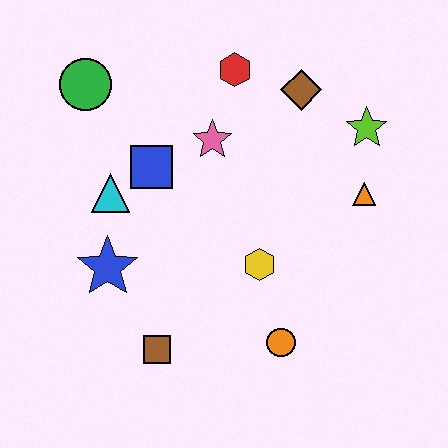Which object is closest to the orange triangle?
The lime star is closest to the orange triangle.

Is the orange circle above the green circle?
No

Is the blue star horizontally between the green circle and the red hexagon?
Yes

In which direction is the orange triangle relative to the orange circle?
The orange triangle is above the orange circle.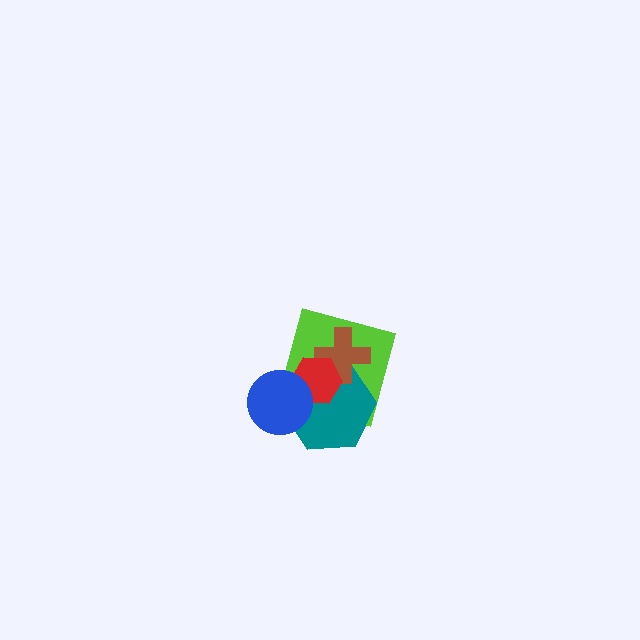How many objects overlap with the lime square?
4 objects overlap with the lime square.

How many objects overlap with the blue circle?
3 objects overlap with the blue circle.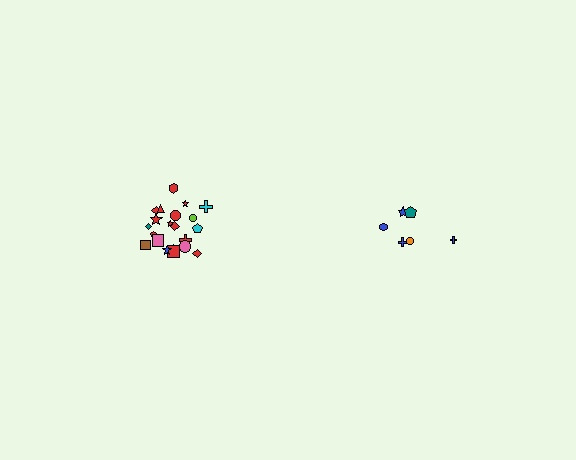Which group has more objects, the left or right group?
The left group.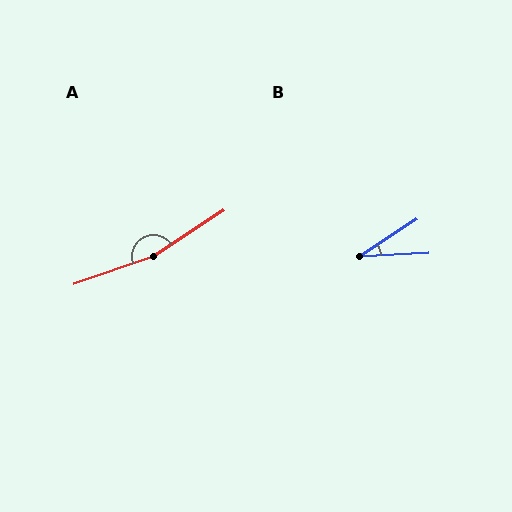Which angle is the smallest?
B, at approximately 30 degrees.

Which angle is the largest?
A, at approximately 166 degrees.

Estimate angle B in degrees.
Approximately 30 degrees.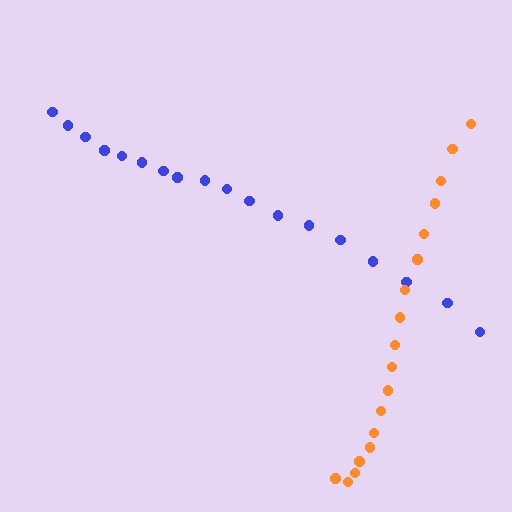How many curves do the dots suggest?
There are 2 distinct paths.